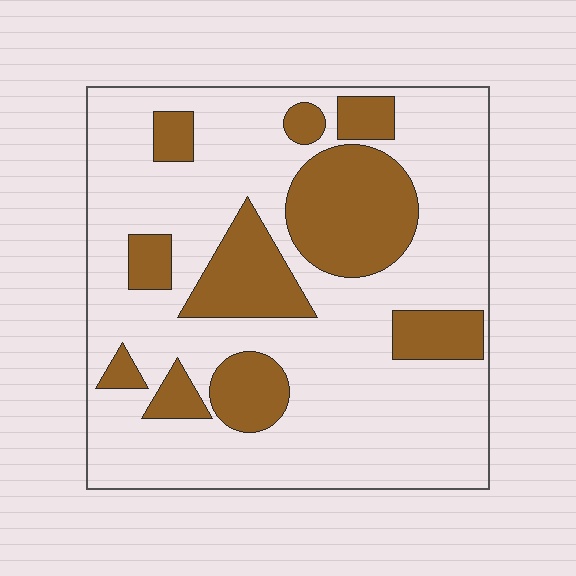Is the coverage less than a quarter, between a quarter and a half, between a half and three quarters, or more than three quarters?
Between a quarter and a half.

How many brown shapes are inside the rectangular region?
10.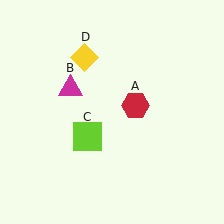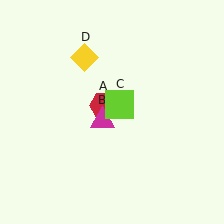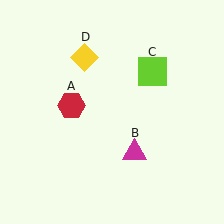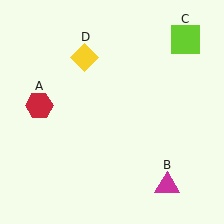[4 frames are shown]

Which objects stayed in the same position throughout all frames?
Yellow diamond (object D) remained stationary.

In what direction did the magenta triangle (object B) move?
The magenta triangle (object B) moved down and to the right.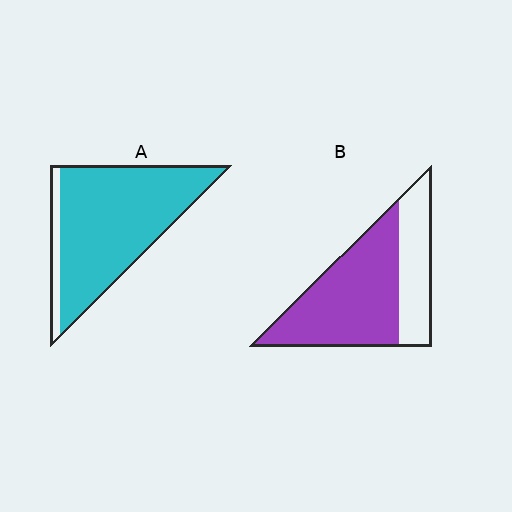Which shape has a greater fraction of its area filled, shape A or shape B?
Shape A.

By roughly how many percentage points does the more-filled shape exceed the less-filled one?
By roughly 20 percentage points (A over B).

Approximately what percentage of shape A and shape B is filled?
A is approximately 90% and B is approximately 65%.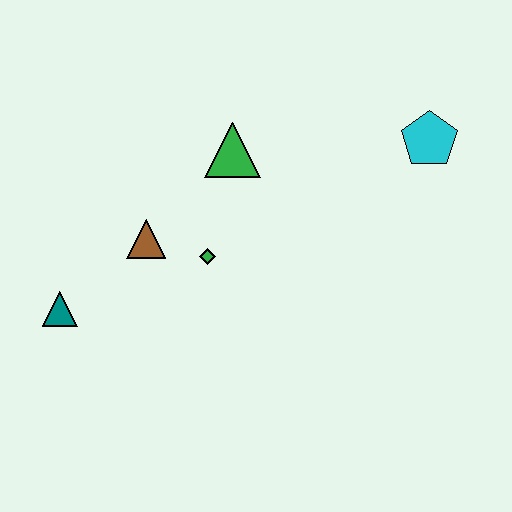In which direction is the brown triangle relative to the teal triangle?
The brown triangle is to the right of the teal triangle.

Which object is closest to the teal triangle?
The brown triangle is closest to the teal triangle.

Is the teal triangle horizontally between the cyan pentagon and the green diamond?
No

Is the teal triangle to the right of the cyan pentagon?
No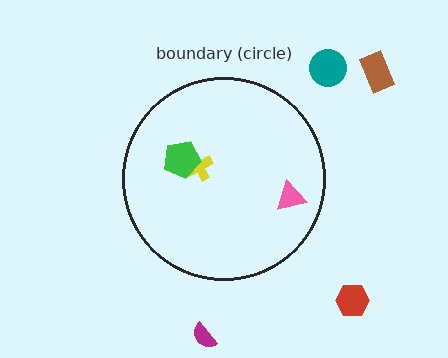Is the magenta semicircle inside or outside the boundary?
Outside.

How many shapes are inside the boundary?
3 inside, 4 outside.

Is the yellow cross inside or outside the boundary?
Inside.